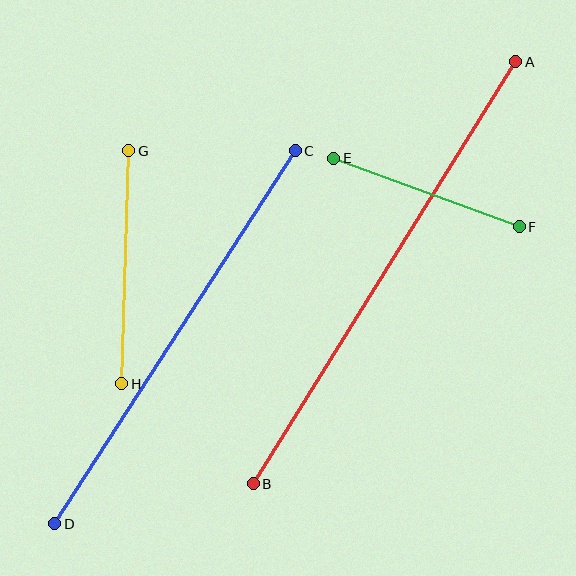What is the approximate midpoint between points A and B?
The midpoint is at approximately (385, 273) pixels.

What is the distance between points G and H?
The distance is approximately 233 pixels.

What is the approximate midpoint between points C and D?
The midpoint is at approximately (175, 337) pixels.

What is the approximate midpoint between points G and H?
The midpoint is at approximately (125, 267) pixels.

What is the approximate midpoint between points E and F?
The midpoint is at approximately (426, 193) pixels.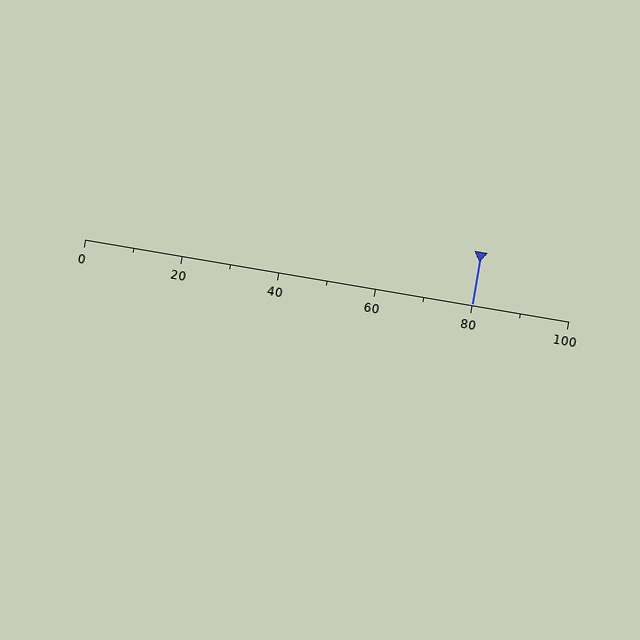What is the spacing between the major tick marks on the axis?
The major ticks are spaced 20 apart.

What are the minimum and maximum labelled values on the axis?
The axis runs from 0 to 100.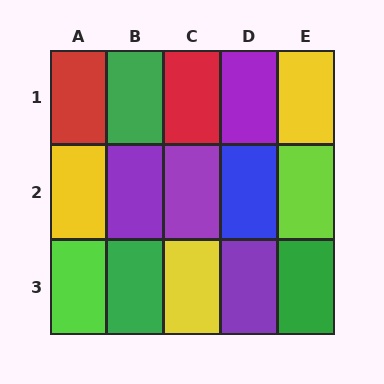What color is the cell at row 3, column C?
Yellow.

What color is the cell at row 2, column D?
Blue.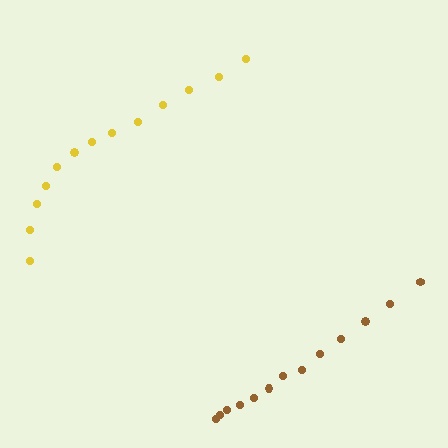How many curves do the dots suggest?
There are 2 distinct paths.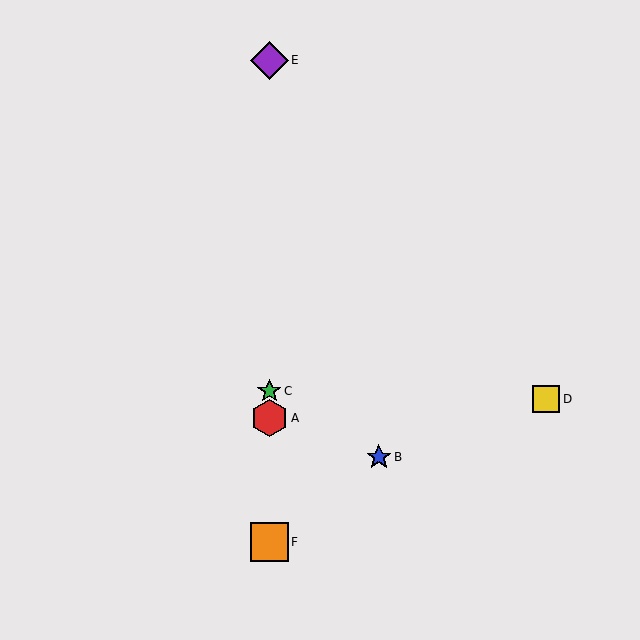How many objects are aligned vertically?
4 objects (A, C, E, F) are aligned vertically.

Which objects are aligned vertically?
Objects A, C, E, F are aligned vertically.